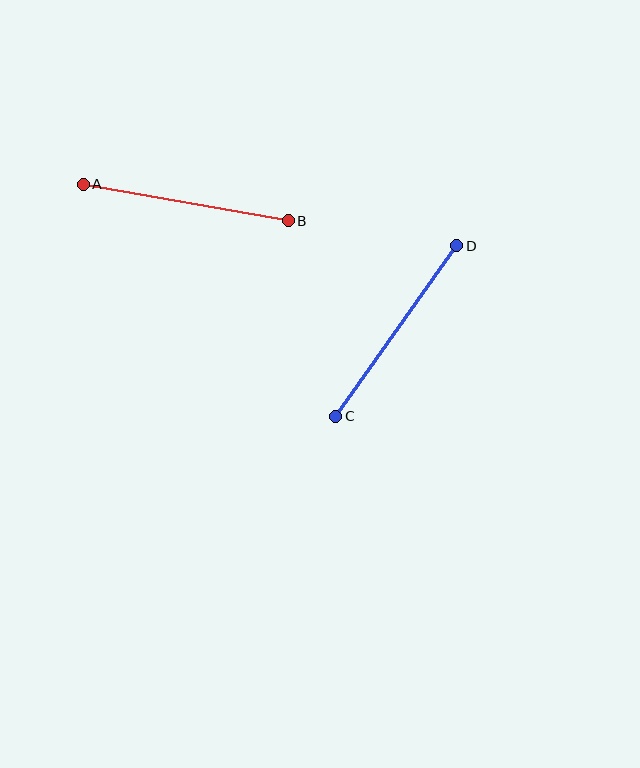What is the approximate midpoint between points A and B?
The midpoint is at approximately (186, 203) pixels.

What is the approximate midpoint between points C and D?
The midpoint is at approximately (396, 331) pixels.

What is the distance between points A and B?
The distance is approximately 208 pixels.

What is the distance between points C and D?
The distance is approximately 209 pixels.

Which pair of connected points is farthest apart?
Points C and D are farthest apart.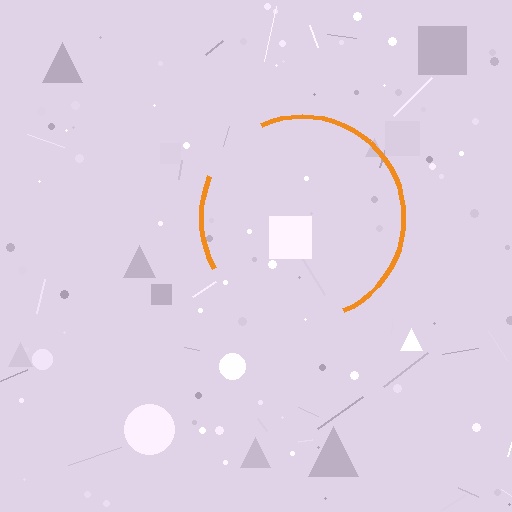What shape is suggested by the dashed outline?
The dashed outline suggests a circle.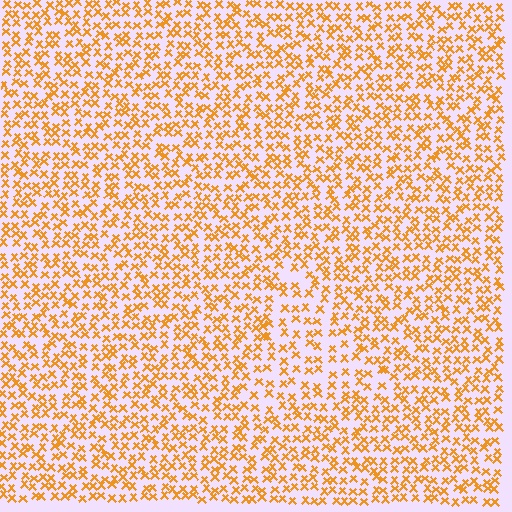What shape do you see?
I see a triangle.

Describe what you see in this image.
The image contains small orange elements arranged at two different densities. A triangle-shaped region is visible where the elements are less densely packed than the surrounding area.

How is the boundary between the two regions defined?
The boundary is defined by a change in element density (approximately 1.6x ratio). All elements are the same color, size, and shape.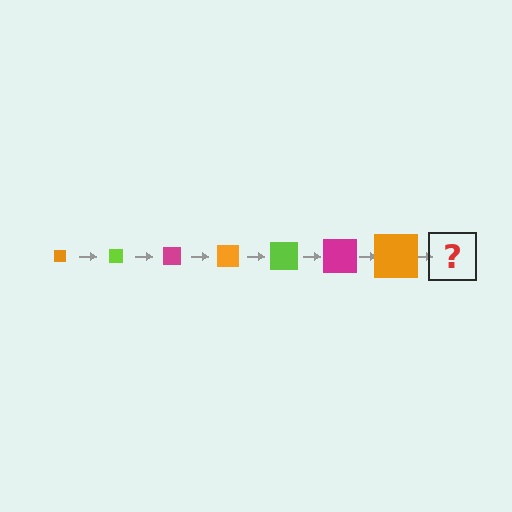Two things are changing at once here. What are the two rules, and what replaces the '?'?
The two rules are that the square grows larger each step and the color cycles through orange, lime, and magenta. The '?' should be a lime square, larger than the previous one.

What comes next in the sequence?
The next element should be a lime square, larger than the previous one.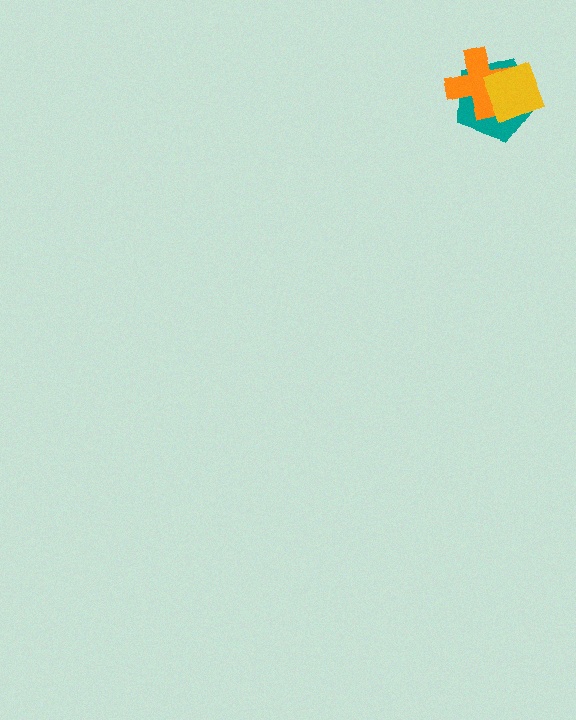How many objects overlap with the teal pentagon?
2 objects overlap with the teal pentagon.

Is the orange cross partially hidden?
Yes, it is partially covered by another shape.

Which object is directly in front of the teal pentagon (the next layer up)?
The orange cross is directly in front of the teal pentagon.